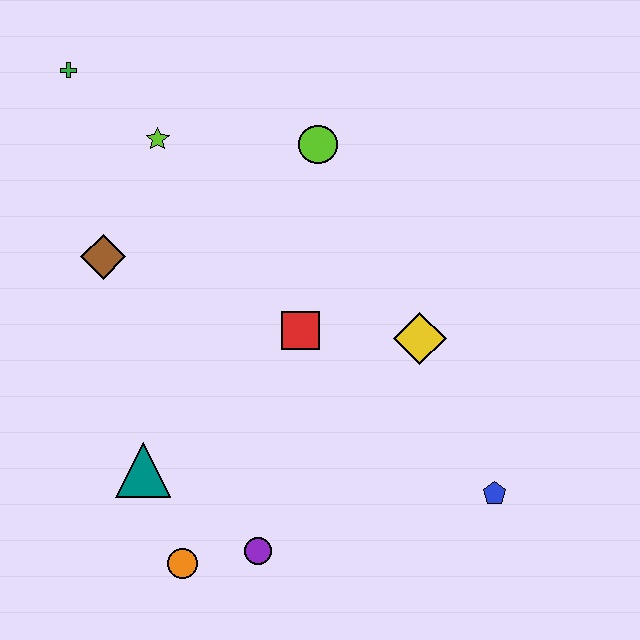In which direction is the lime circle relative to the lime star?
The lime circle is to the right of the lime star.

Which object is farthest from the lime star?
The blue pentagon is farthest from the lime star.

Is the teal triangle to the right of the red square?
No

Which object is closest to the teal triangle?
The orange circle is closest to the teal triangle.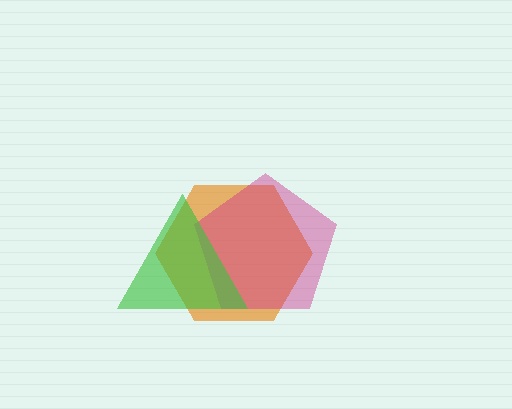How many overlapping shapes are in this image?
There are 3 overlapping shapes in the image.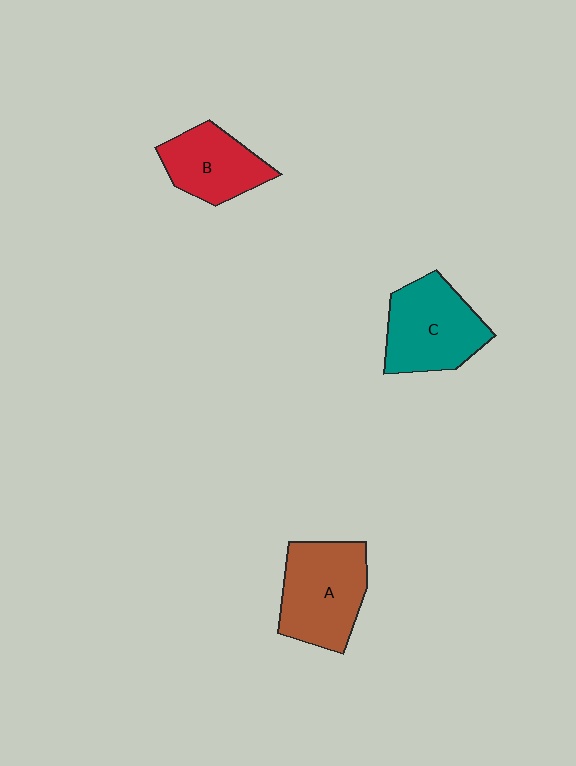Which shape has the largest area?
Shape A (brown).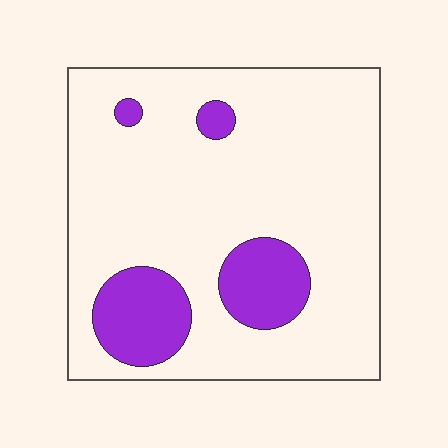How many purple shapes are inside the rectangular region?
4.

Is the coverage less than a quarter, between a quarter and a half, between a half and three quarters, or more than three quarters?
Less than a quarter.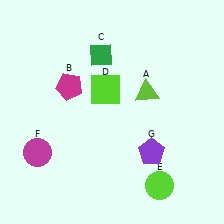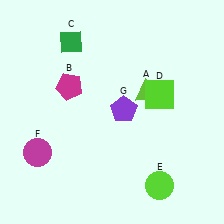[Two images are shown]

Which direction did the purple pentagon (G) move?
The purple pentagon (G) moved up.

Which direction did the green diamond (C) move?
The green diamond (C) moved left.